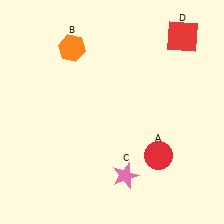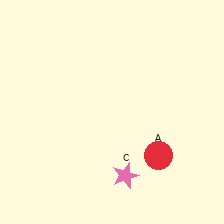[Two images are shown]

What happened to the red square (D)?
The red square (D) was removed in Image 2. It was in the top-right area of Image 1.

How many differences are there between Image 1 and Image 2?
There are 2 differences between the two images.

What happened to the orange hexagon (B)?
The orange hexagon (B) was removed in Image 2. It was in the top-left area of Image 1.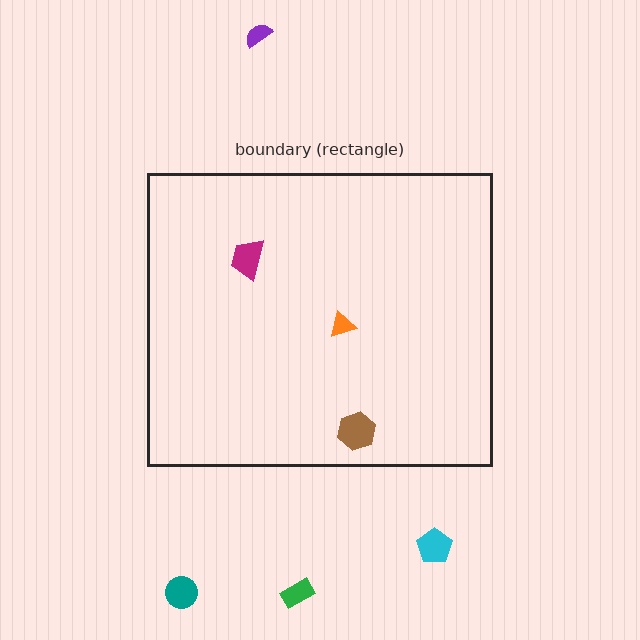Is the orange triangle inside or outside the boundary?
Inside.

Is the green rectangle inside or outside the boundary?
Outside.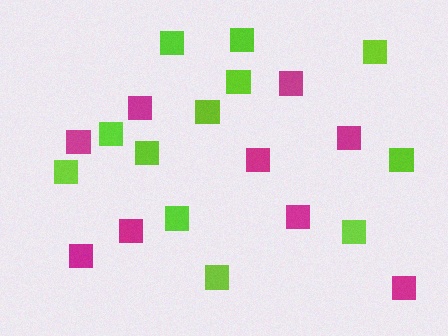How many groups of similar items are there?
There are 2 groups: one group of magenta squares (9) and one group of lime squares (12).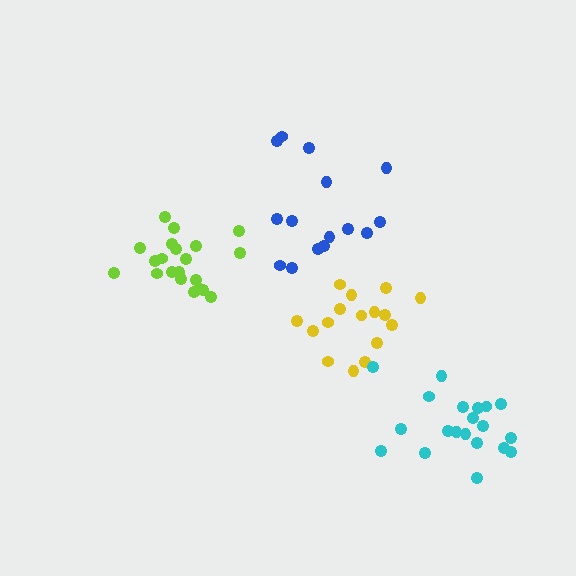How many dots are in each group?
Group 1: 15 dots, Group 2: 16 dots, Group 3: 21 dots, Group 4: 20 dots (72 total).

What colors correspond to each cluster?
The clusters are colored: blue, yellow, lime, cyan.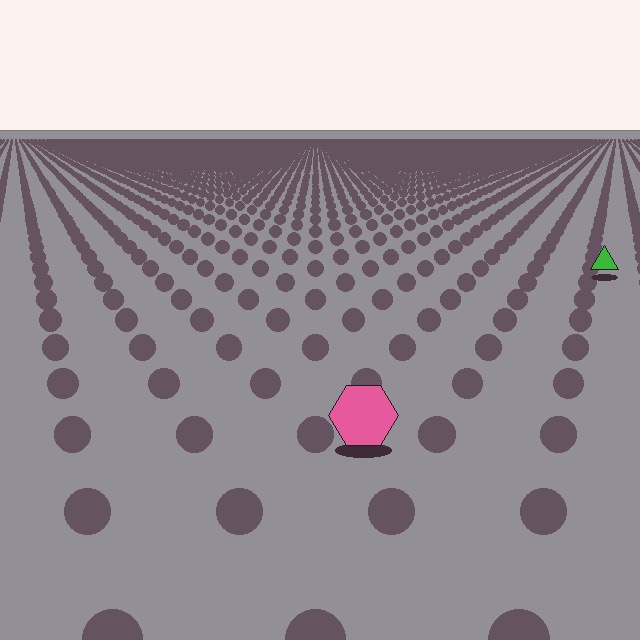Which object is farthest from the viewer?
The green triangle is farthest from the viewer. It appears smaller and the ground texture around it is denser.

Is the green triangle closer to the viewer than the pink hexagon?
No. The pink hexagon is closer — you can tell from the texture gradient: the ground texture is coarser near it.